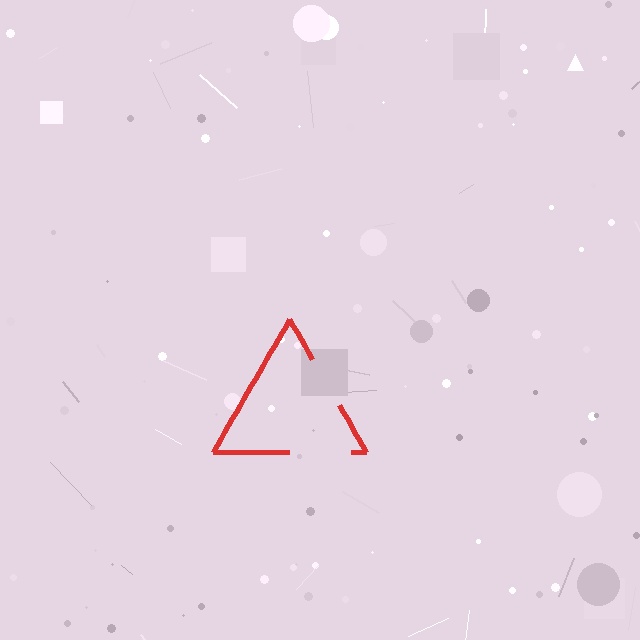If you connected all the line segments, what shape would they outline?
They would outline a triangle.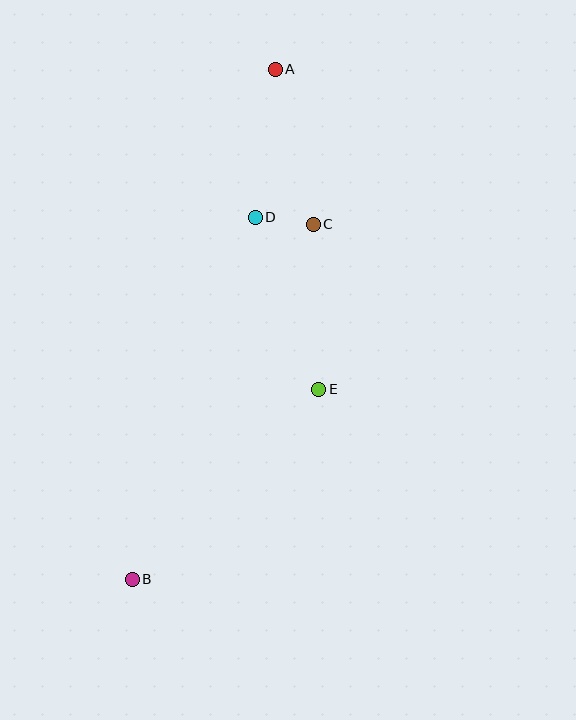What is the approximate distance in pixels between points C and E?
The distance between C and E is approximately 165 pixels.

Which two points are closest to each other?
Points C and D are closest to each other.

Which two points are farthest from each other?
Points A and B are farthest from each other.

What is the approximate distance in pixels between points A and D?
The distance between A and D is approximately 150 pixels.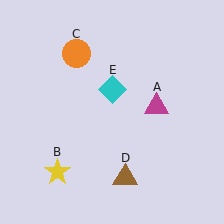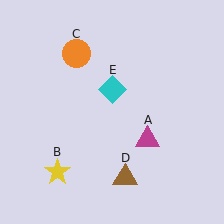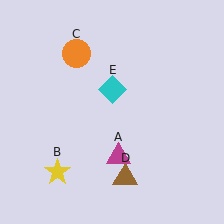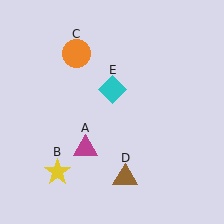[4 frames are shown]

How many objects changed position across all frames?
1 object changed position: magenta triangle (object A).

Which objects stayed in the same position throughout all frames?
Yellow star (object B) and orange circle (object C) and brown triangle (object D) and cyan diamond (object E) remained stationary.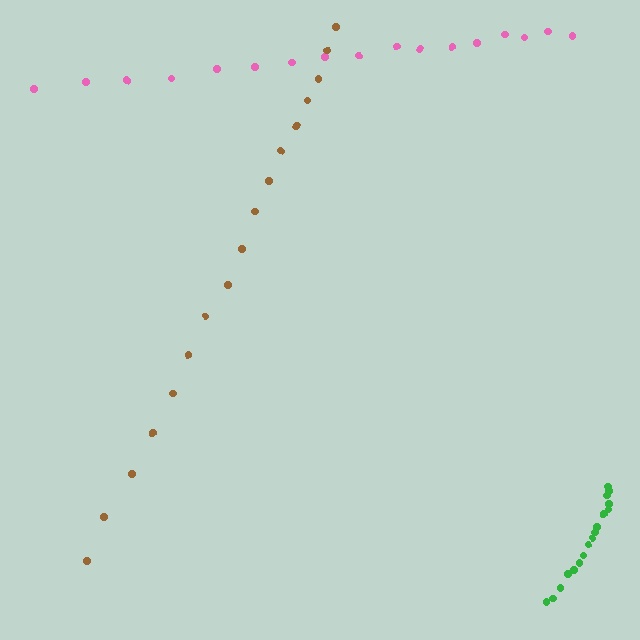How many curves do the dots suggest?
There are 3 distinct paths.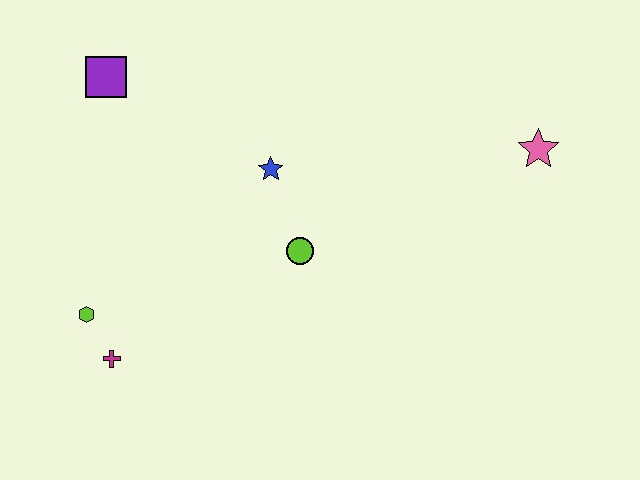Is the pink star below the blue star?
No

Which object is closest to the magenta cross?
The lime hexagon is closest to the magenta cross.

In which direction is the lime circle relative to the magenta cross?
The lime circle is to the right of the magenta cross.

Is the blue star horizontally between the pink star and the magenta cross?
Yes